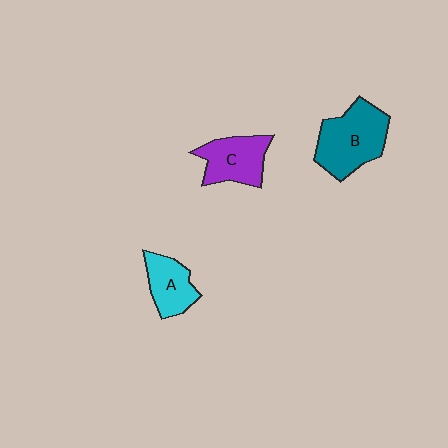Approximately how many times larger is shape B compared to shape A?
Approximately 1.7 times.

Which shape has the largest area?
Shape B (teal).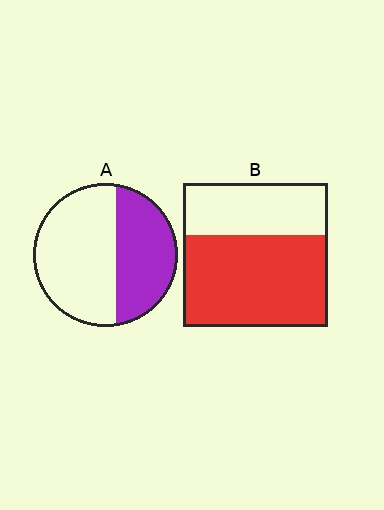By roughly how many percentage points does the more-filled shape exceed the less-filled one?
By roughly 25 percentage points (B over A).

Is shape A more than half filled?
No.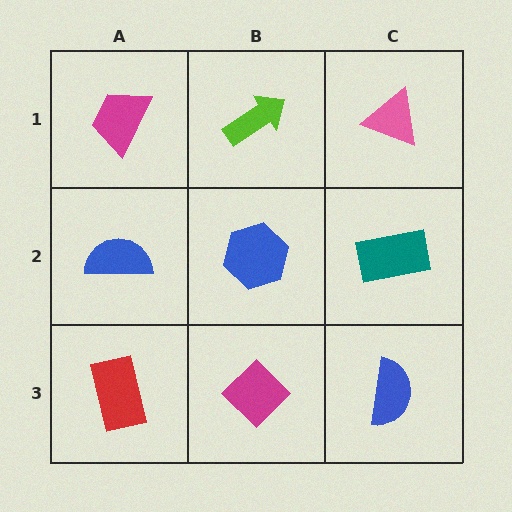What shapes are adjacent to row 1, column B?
A blue hexagon (row 2, column B), a magenta trapezoid (row 1, column A), a pink triangle (row 1, column C).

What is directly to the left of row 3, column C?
A magenta diamond.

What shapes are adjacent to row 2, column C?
A pink triangle (row 1, column C), a blue semicircle (row 3, column C), a blue hexagon (row 2, column B).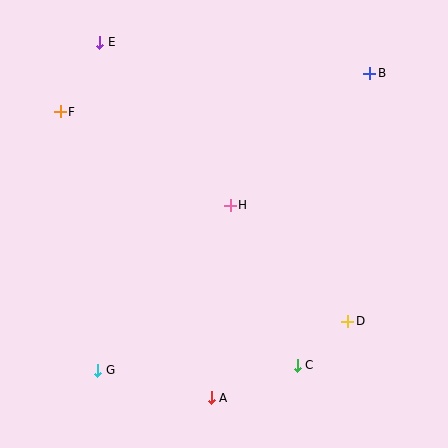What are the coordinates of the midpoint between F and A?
The midpoint between F and A is at (136, 255).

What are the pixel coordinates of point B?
Point B is at (370, 73).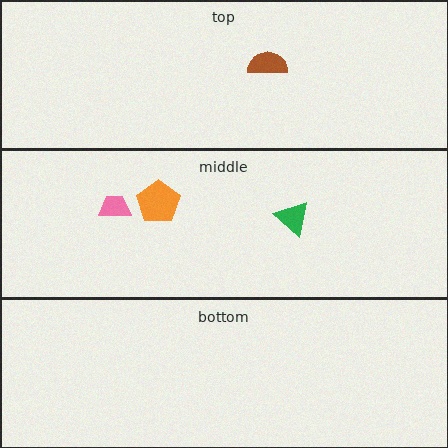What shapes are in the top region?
The brown semicircle.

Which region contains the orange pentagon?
The middle region.